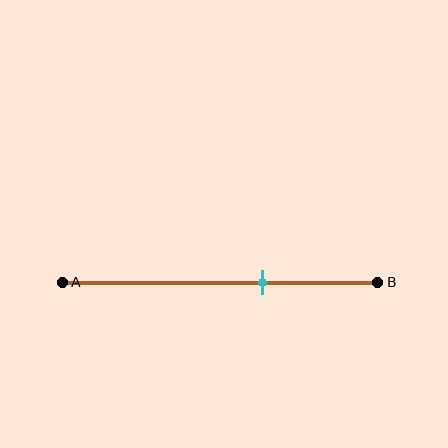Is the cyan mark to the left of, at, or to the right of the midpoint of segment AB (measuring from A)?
The cyan mark is to the right of the midpoint of segment AB.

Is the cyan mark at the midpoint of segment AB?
No, the mark is at about 65% from A, not at the 50% midpoint.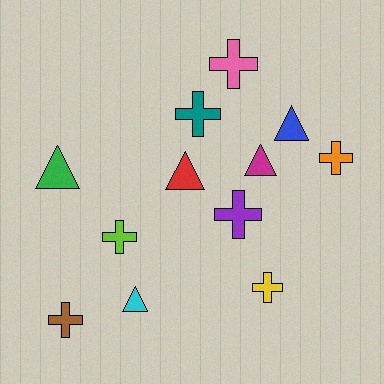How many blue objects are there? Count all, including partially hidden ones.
There is 1 blue object.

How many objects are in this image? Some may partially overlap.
There are 12 objects.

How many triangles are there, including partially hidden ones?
There are 5 triangles.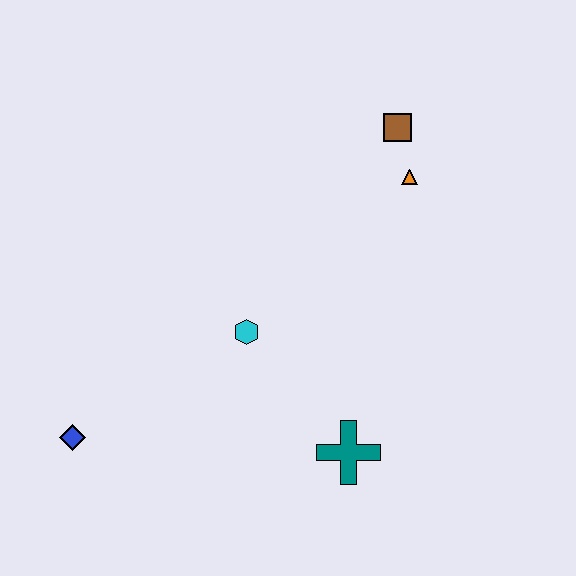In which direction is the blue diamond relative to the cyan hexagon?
The blue diamond is to the left of the cyan hexagon.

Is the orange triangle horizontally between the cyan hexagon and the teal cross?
No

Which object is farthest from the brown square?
The blue diamond is farthest from the brown square.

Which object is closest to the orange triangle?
The brown square is closest to the orange triangle.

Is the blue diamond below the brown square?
Yes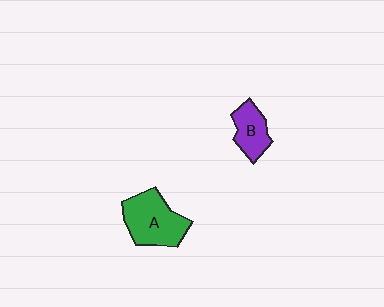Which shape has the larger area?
Shape A (green).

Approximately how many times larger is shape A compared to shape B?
Approximately 1.7 times.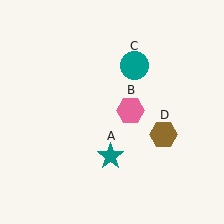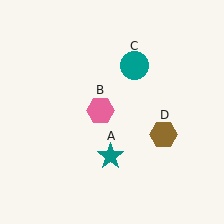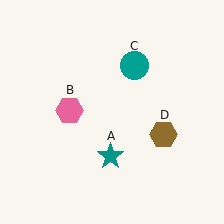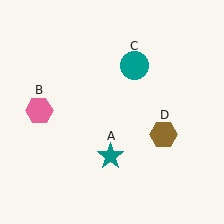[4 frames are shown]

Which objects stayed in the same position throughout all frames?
Teal star (object A) and teal circle (object C) and brown hexagon (object D) remained stationary.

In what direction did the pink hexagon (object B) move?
The pink hexagon (object B) moved left.